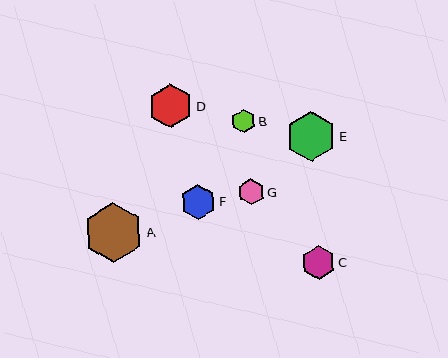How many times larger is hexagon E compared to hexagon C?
Hexagon E is approximately 1.5 times the size of hexagon C.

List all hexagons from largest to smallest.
From largest to smallest: A, E, D, F, C, G, B.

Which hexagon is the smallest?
Hexagon B is the smallest with a size of approximately 23 pixels.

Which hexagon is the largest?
Hexagon A is the largest with a size of approximately 59 pixels.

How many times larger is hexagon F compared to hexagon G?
Hexagon F is approximately 1.3 times the size of hexagon G.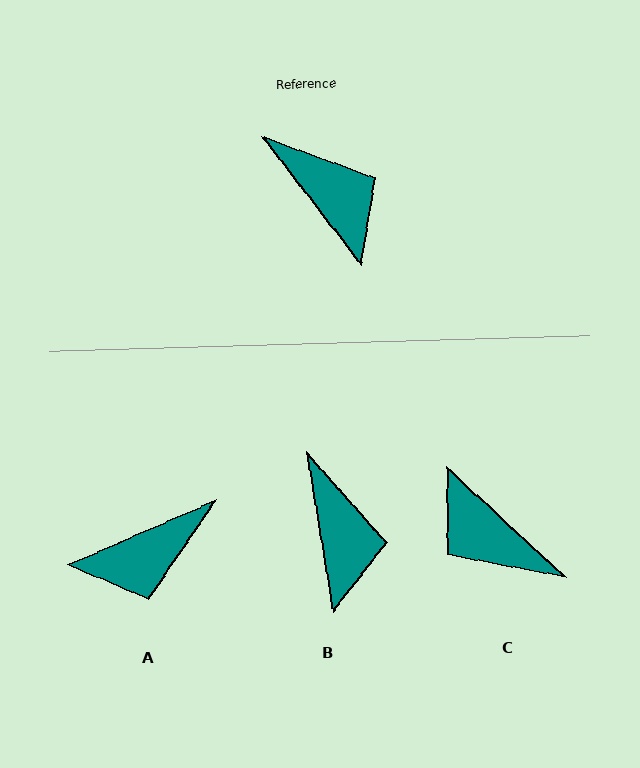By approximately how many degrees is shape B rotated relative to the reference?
Approximately 28 degrees clockwise.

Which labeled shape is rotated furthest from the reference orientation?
C, about 170 degrees away.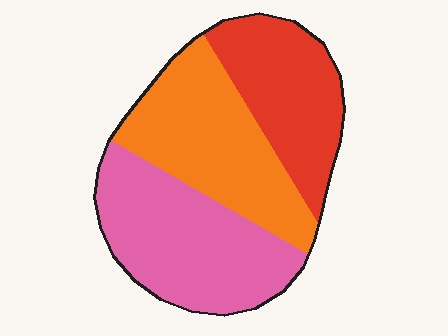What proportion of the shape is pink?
Pink takes up between a third and a half of the shape.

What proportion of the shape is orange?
Orange covers roughly 35% of the shape.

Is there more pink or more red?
Pink.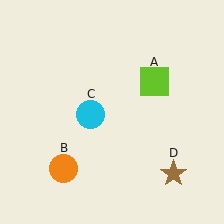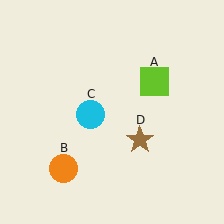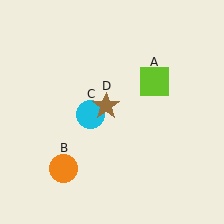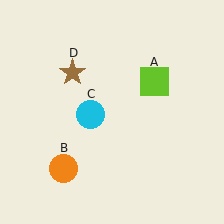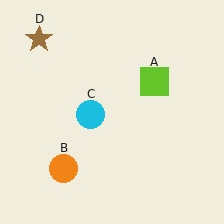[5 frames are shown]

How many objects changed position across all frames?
1 object changed position: brown star (object D).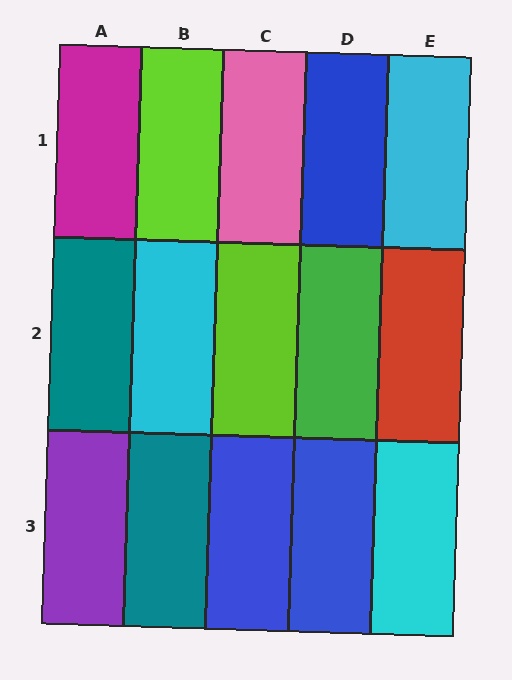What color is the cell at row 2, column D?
Green.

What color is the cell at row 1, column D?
Blue.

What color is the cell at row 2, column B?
Cyan.